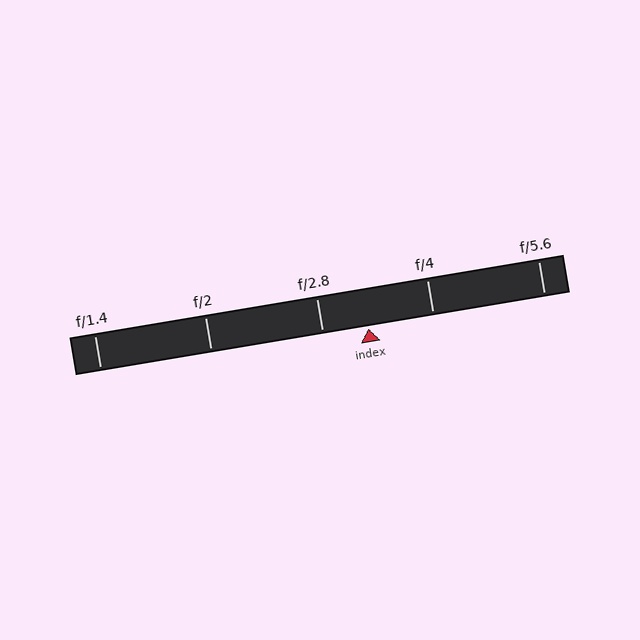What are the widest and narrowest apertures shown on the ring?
The widest aperture shown is f/1.4 and the narrowest is f/5.6.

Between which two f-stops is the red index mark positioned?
The index mark is between f/2.8 and f/4.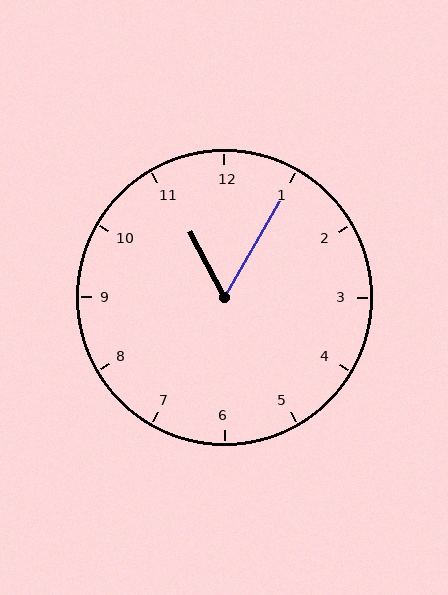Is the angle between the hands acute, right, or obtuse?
It is acute.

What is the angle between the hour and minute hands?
Approximately 58 degrees.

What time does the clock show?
11:05.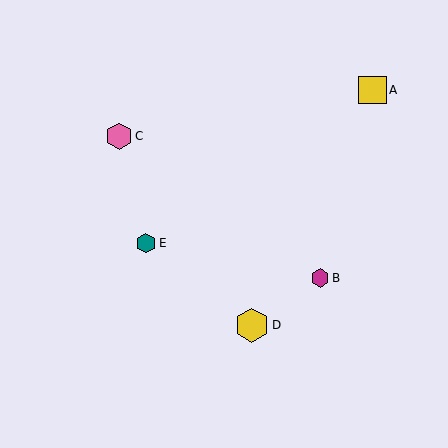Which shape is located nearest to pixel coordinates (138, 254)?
The teal hexagon (labeled E) at (146, 243) is nearest to that location.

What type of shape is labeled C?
Shape C is a pink hexagon.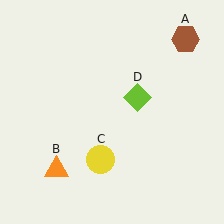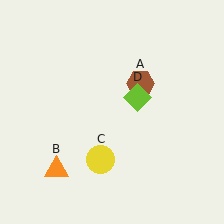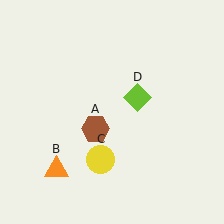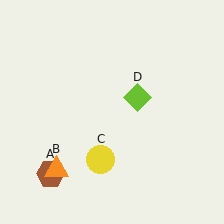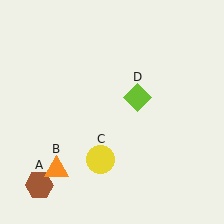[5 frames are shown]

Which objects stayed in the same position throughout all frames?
Orange triangle (object B) and yellow circle (object C) and lime diamond (object D) remained stationary.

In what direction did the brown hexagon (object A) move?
The brown hexagon (object A) moved down and to the left.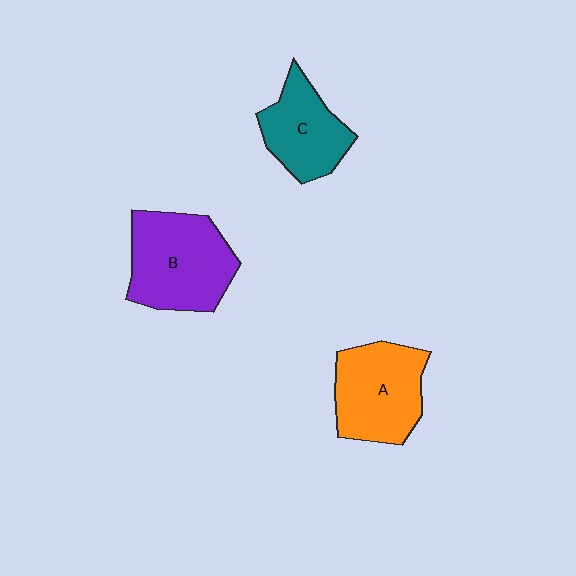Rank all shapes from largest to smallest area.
From largest to smallest: B (purple), A (orange), C (teal).